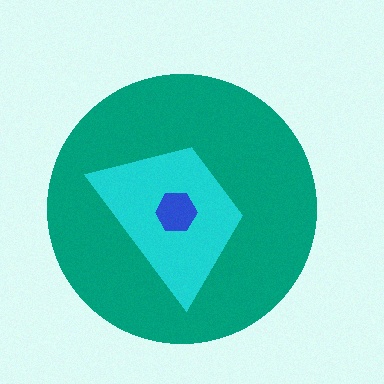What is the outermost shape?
The teal circle.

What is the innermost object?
The blue hexagon.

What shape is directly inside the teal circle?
The cyan trapezoid.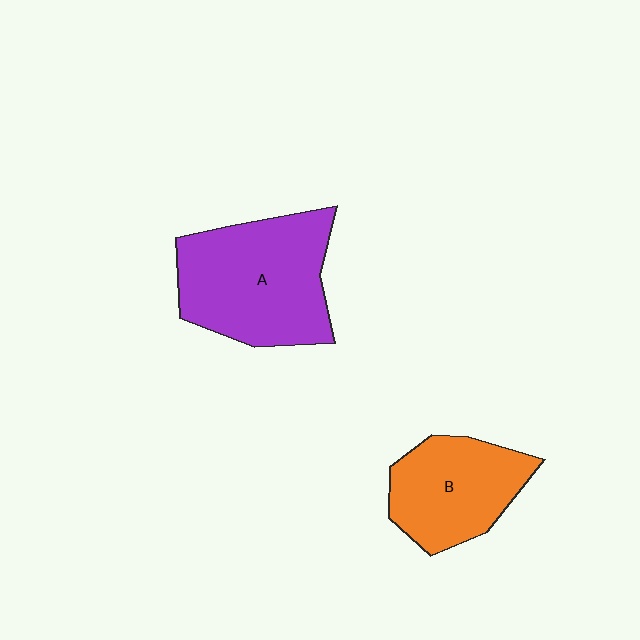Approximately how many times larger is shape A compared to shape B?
Approximately 1.4 times.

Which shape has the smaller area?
Shape B (orange).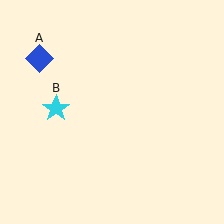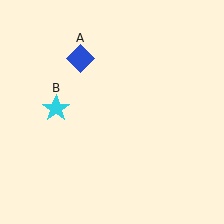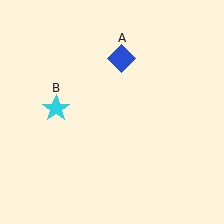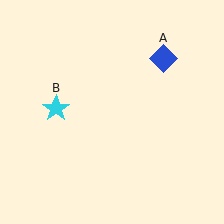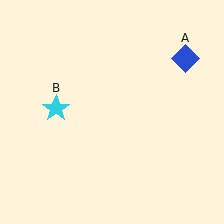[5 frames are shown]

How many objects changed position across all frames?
1 object changed position: blue diamond (object A).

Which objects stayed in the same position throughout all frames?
Cyan star (object B) remained stationary.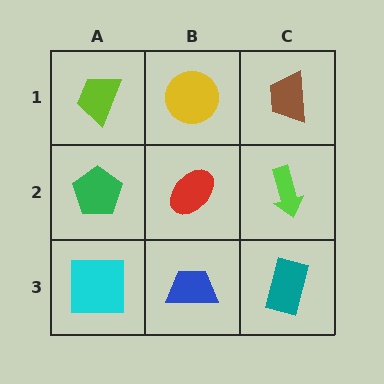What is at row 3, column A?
A cyan square.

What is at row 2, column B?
A red ellipse.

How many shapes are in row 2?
3 shapes.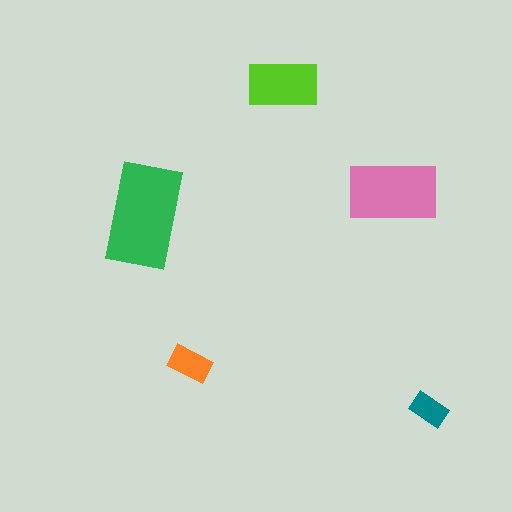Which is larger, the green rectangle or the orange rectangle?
The green one.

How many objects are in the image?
There are 5 objects in the image.